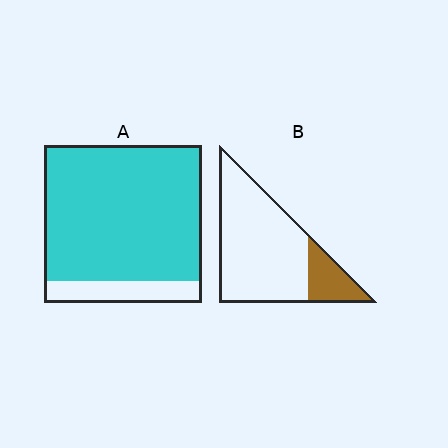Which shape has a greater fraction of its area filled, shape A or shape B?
Shape A.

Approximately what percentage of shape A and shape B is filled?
A is approximately 85% and B is approximately 20%.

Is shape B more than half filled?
No.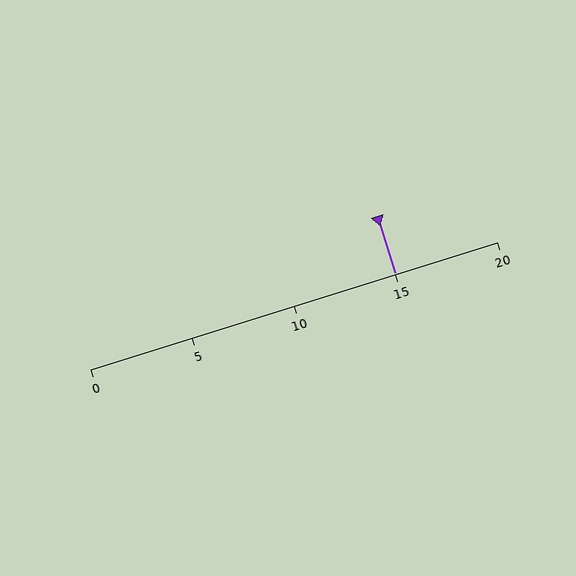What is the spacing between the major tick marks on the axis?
The major ticks are spaced 5 apart.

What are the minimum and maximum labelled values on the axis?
The axis runs from 0 to 20.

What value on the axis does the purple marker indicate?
The marker indicates approximately 15.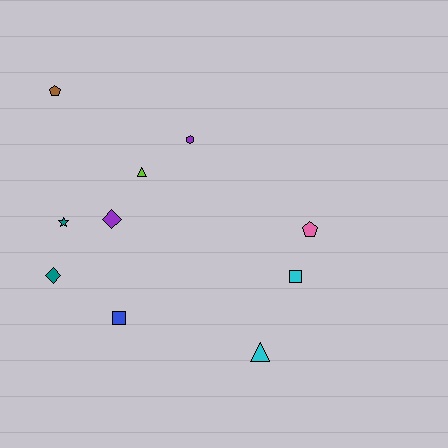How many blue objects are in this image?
There is 1 blue object.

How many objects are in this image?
There are 10 objects.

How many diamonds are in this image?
There are 2 diamonds.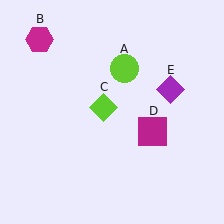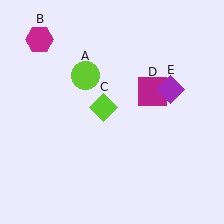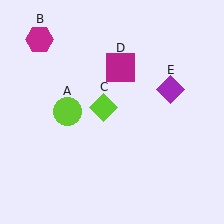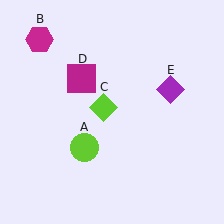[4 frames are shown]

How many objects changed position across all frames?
2 objects changed position: lime circle (object A), magenta square (object D).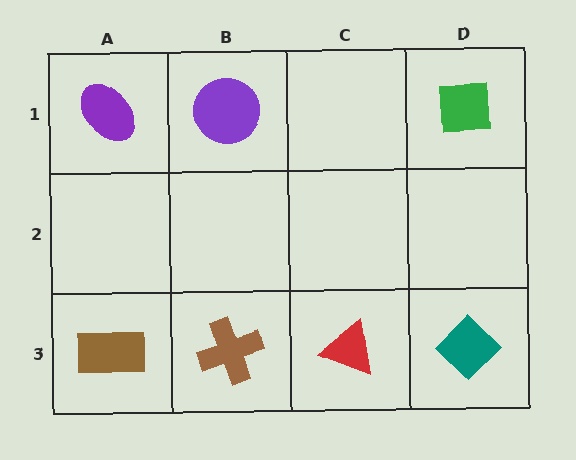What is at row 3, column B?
A brown cross.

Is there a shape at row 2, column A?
No, that cell is empty.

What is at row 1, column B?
A purple circle.